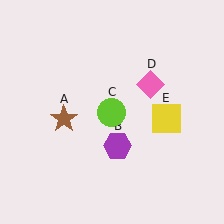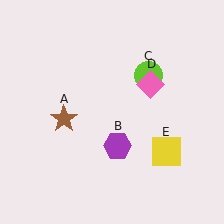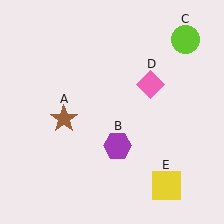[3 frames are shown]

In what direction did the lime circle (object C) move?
The lime circle (object C) moved up and to the right.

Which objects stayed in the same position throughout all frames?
Brown star (object A) and purple hexagon (object B) and pink diamond (object D) remained stationary.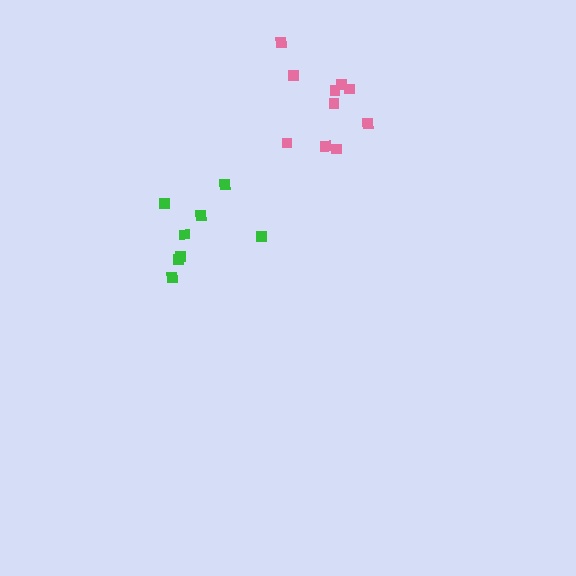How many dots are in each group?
Group 1: 8 dots, Group 2: 10 dots (18 total).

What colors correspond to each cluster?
The clusters are colored: green, pink.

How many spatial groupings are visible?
There are 2 spatial groupings.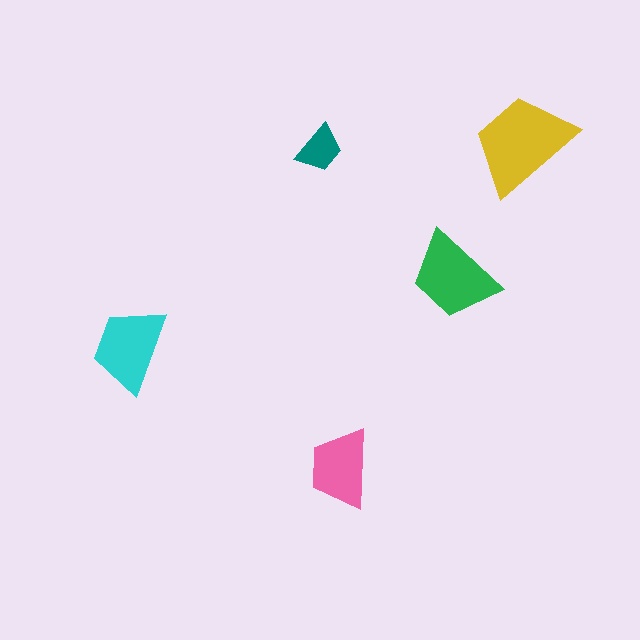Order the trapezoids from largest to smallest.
the yellow one, the green one, the cyan one, the pink one, the teal one.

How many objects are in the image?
There are 5 objects in the image.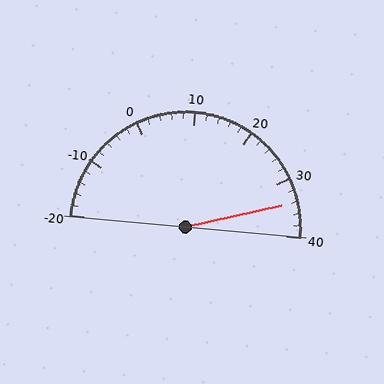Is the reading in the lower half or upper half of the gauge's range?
The reading is in the upper half of the range (-20 to 40).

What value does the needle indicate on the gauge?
The needle indicates approximately 34.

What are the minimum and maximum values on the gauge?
The gauge ranges from -20 to 40.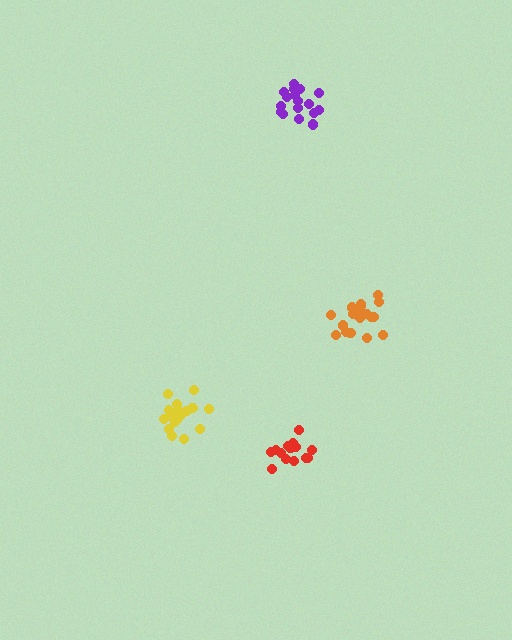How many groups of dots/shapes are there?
There are 4 groups.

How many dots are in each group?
Group 1: 15 dots, Group 2: 19 dots, Group 3: 17 dots, Group 4: 18 dots (69 total).